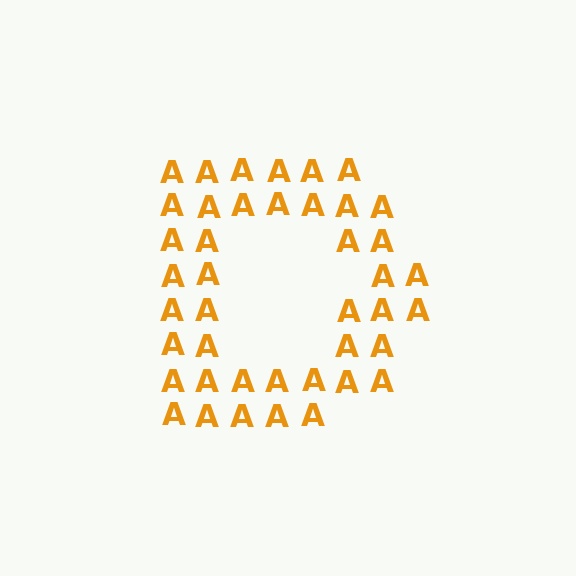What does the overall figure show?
The overall figure shows the letter D.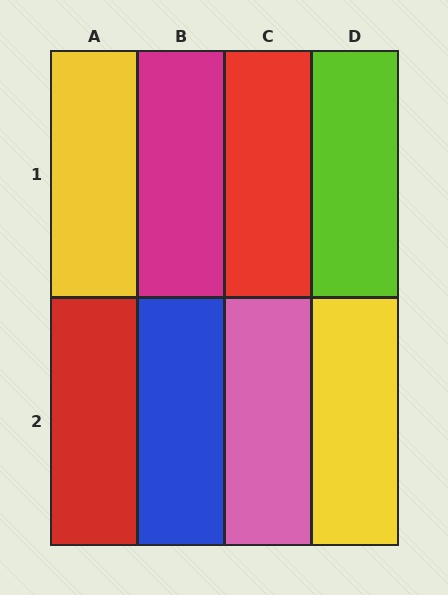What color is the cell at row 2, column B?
Blue.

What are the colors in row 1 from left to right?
Yellow, magenta, red, lime.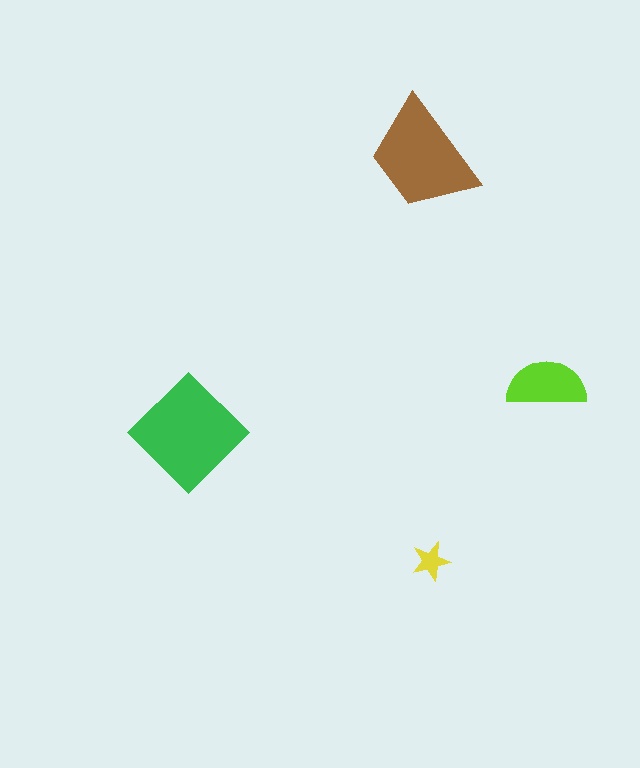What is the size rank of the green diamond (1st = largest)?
1st.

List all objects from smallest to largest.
The yellow star, the lime semicircle, the brown trapezoid, the green diamond.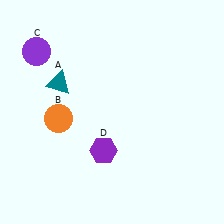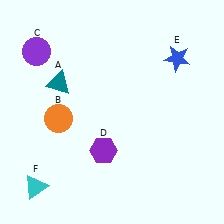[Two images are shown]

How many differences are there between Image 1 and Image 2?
There are 2 differences between the two images.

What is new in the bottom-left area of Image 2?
A cyan triangle (F) was added in the bottom-left area of Image 2.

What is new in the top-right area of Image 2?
A blue star (E) was added in the top-right area of Image 2.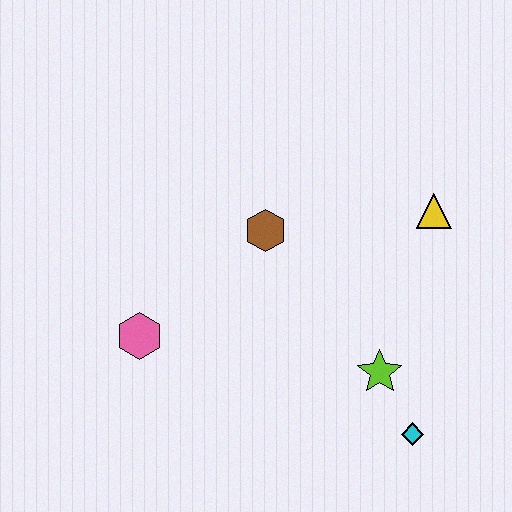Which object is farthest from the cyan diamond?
The pink hexagon is farthest from the cyan diamond.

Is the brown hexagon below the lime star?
No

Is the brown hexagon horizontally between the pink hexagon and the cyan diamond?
Yes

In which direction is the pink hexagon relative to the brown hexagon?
The pink hexagon is to the left of the brown hexagon.